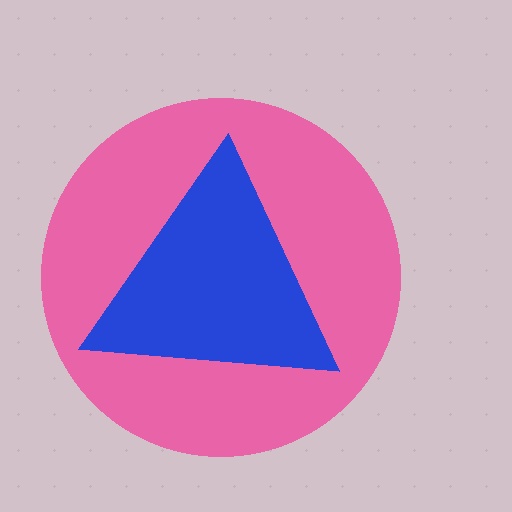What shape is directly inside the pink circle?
The blue triangle.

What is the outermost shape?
The pink circle.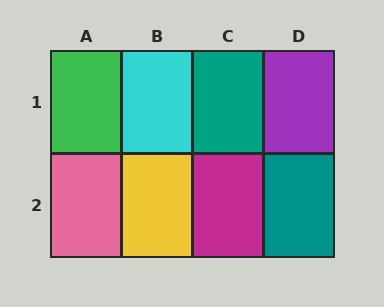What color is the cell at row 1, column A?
Green.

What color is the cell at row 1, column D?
Purple.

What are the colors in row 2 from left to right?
Pink, yellow, magenta, teal.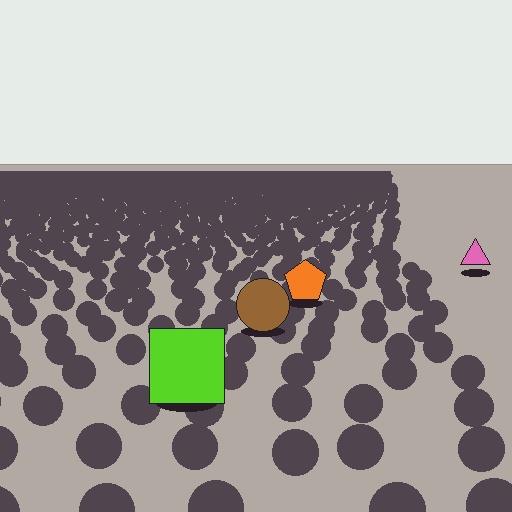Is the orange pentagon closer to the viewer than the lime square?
No. The lime square is closer — you can tell from the texture gradient: the ground texture is coarser near it.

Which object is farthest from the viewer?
The pink triangle is farthest from the viewer. It appears smaller and the ground texture around it is denser.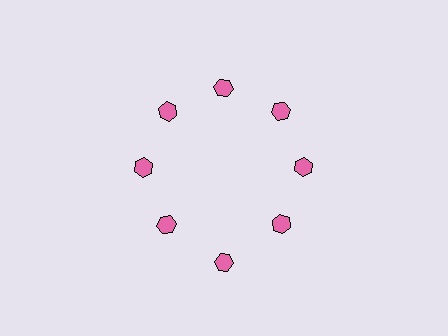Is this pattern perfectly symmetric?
No. The 8 pink hexagons are arranged in a ring, but one element near the 6 o'clock position is pushed outward from the center, breaking the 8-fold rotational symmetry.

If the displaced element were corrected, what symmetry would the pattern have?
It would have 8-fold rotational symmetry — the pattern would map onto itself every 45 degrees.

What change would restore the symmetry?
The symmetry would be restored by moving it inward, back onto the ring so that all 8 hexagons sit at equal angles and equal distance from the center.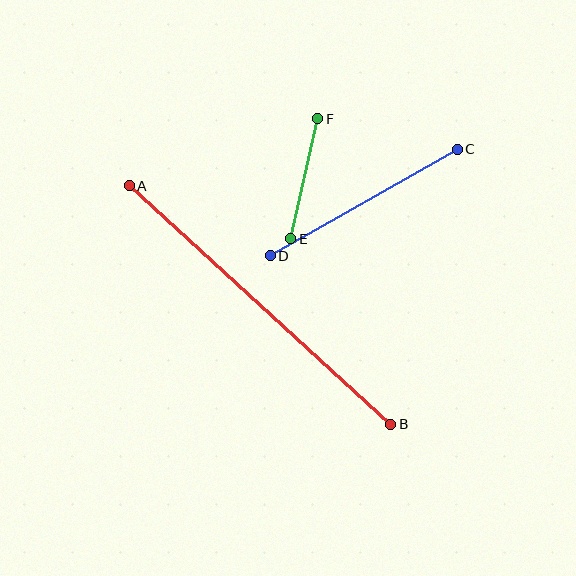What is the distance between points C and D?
The distance is approximately 215 pixels.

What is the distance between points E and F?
The distance is approximately 123 pixels.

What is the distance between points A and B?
The distance is approximately 354 pixels.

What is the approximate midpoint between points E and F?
The midpoint is at approximately (304, 179) pixels.